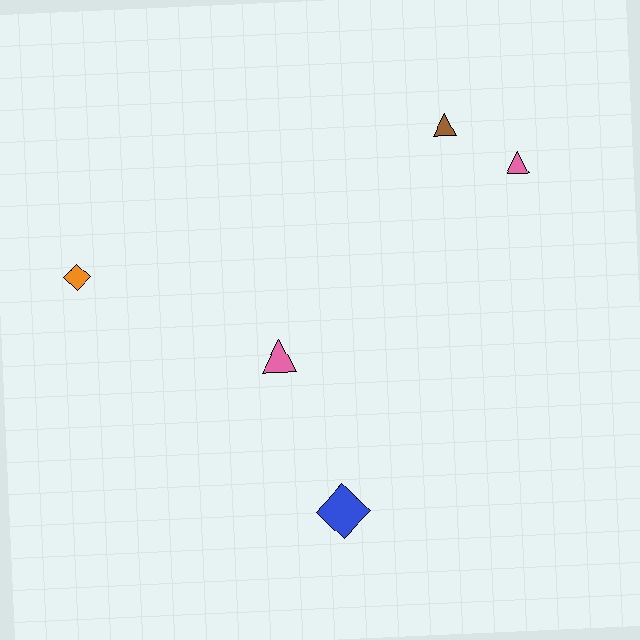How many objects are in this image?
There are 5 objects.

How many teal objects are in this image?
There are no teal objects.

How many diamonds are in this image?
There are 2 diamonds.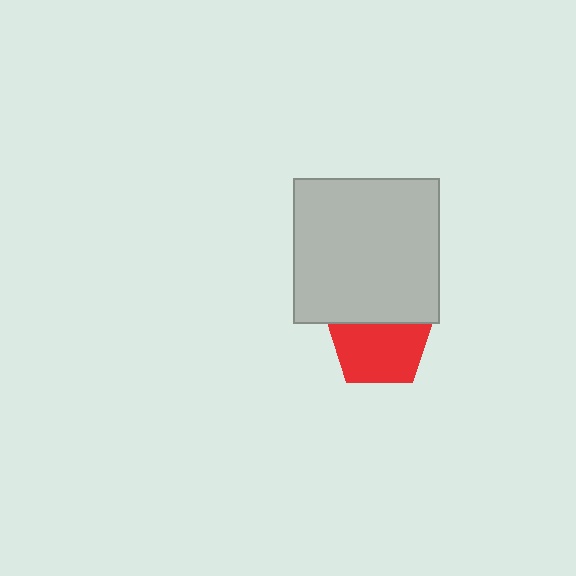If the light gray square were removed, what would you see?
You would see the complete red pentagon.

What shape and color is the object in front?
The object in front is a light gray square.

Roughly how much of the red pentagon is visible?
Most of it is visible (roughly 67%).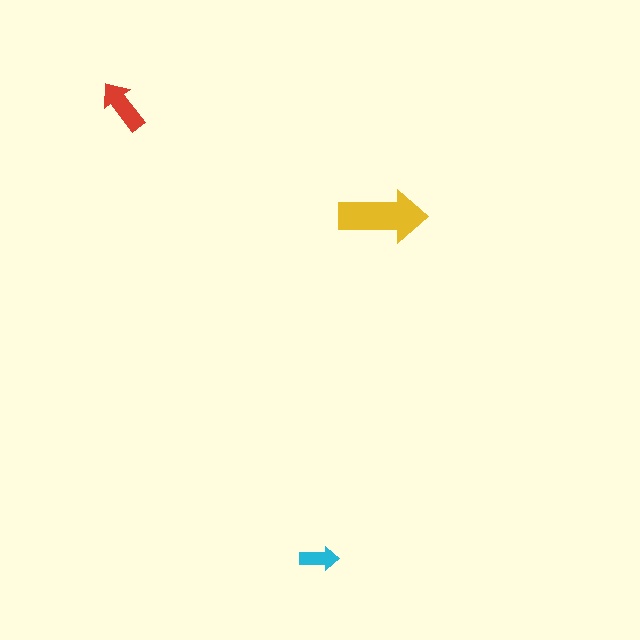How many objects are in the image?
There are 3 objects in the image.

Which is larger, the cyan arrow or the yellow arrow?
The yellow one.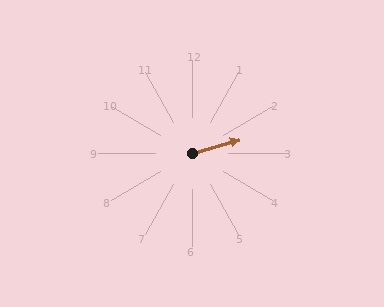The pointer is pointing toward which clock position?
Roughly 2 o'clock.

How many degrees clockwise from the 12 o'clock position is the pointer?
Approximately 74 degrees.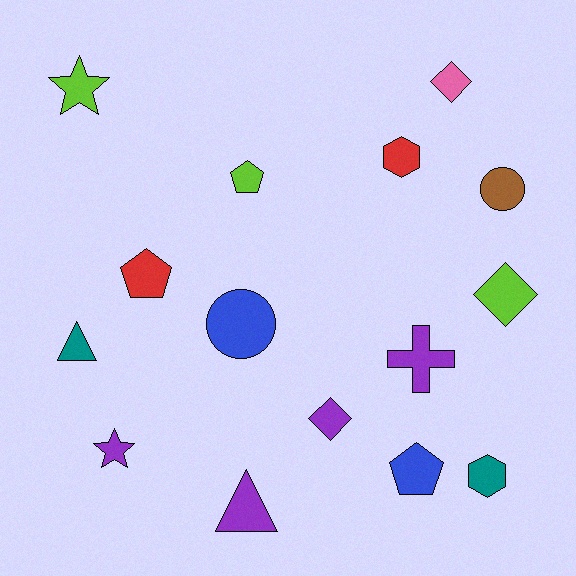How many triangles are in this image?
There are 2 triangles.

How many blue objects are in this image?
There are 2 blue objects.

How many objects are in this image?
There are 15 objects.